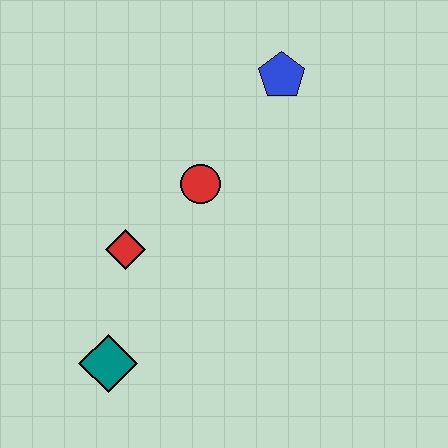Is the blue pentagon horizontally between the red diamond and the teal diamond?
No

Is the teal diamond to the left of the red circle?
Yes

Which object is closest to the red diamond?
The red circle is closest to the red diamond.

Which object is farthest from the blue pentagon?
The teal diamond is farthest from the blue pentagon.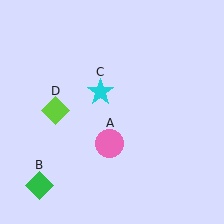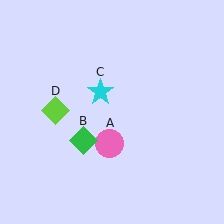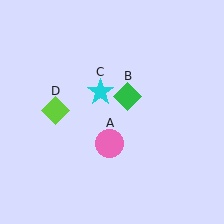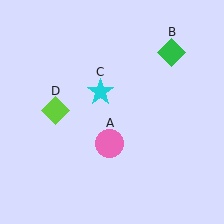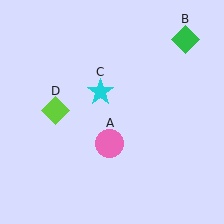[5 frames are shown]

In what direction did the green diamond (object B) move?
The green diamond (object B) moved up and to the right.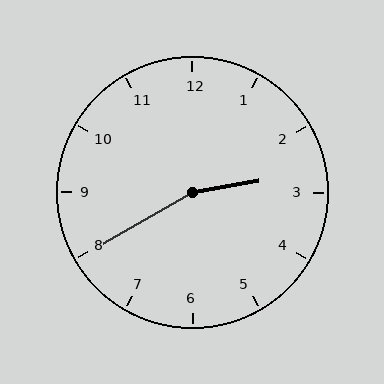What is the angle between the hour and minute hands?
Approximately 160 degrees.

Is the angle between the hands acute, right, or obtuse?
It is obtuse.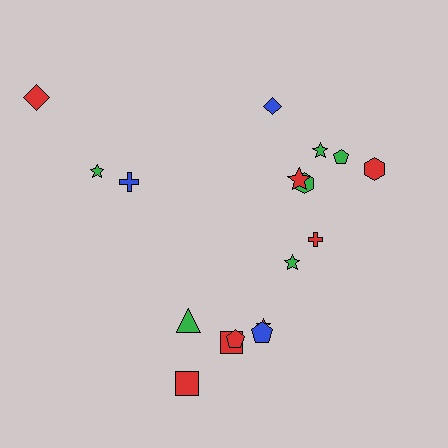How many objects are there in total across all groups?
There are 17 objects.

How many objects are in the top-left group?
There are 3 objects.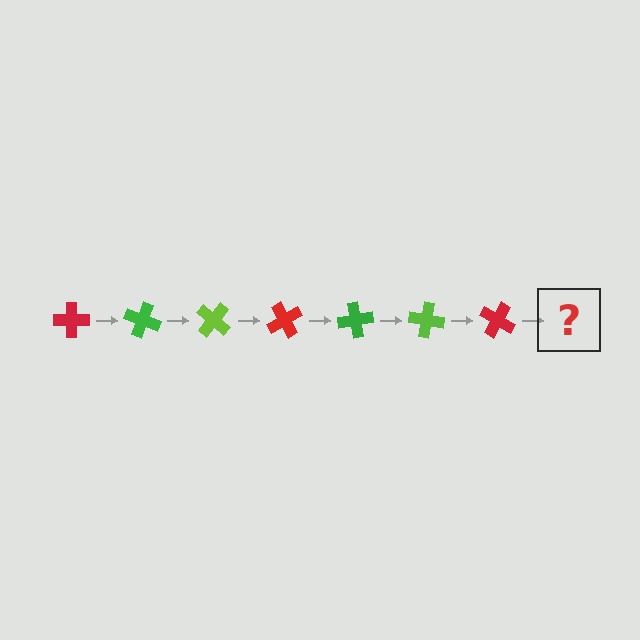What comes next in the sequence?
The next element should be a green cross, rotated 140 degrees from the start.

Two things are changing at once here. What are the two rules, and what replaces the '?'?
The two rules are that it rotates 20 degrees each step and the color cycles through red, green, and lime. The '?' should be a green cross, rotated 140 degrees from the start.